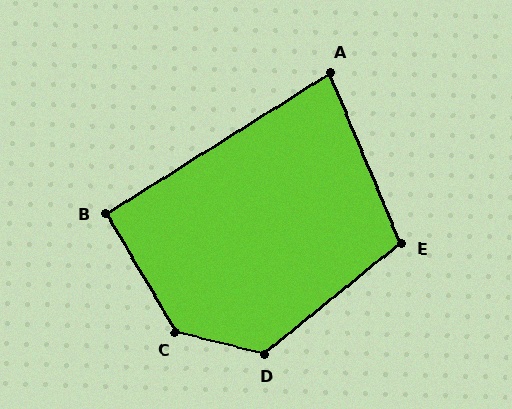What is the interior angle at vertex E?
Approximately 106 degrees (obtuse).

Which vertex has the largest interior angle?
C, at approximately 135 degrees.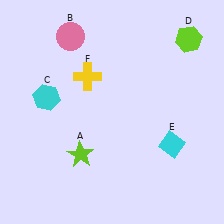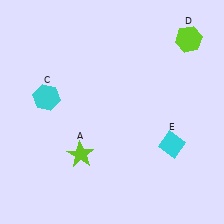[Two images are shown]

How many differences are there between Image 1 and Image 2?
There are 2 differences between the two images.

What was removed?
The yellow cross (F), the pink circle (B) were removed in Image 2.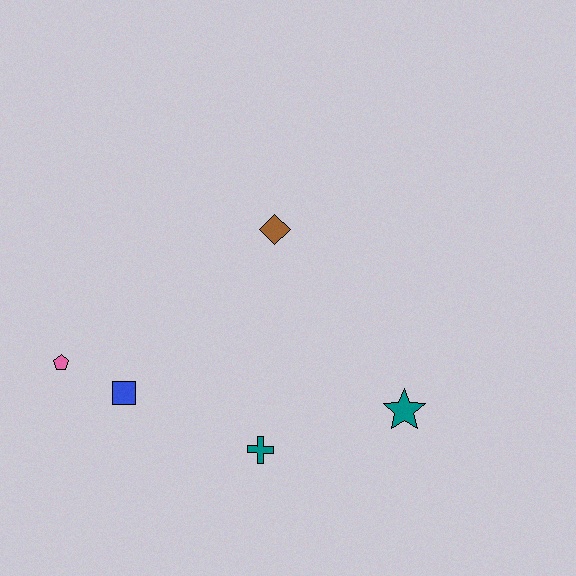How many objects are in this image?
There are 5 objects.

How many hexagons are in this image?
There are no hexagons.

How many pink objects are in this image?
There is 1 pink object.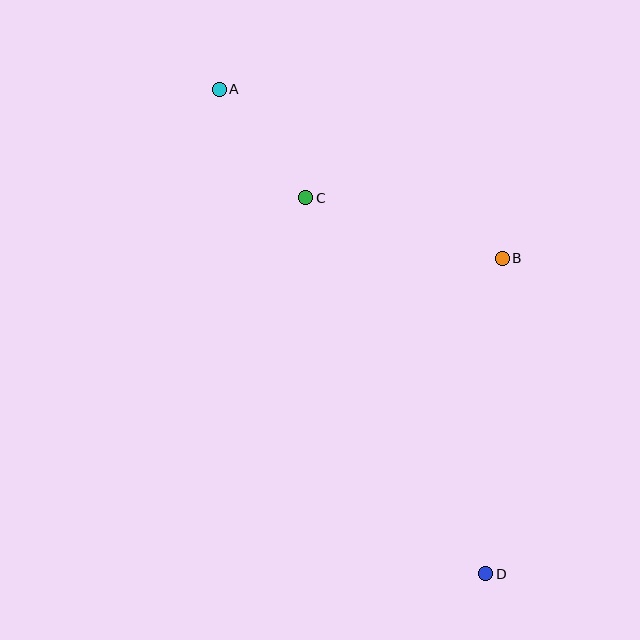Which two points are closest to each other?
Points A and C are closest to each other.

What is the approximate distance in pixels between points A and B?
The distance between A and B is approximately 330 pixels.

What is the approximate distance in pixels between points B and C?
The distance between B and C is approximately 205 pixels.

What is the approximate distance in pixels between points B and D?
The distance between B and D is approximately 316 pixels.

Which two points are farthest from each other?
Points A and D are farthest from each other.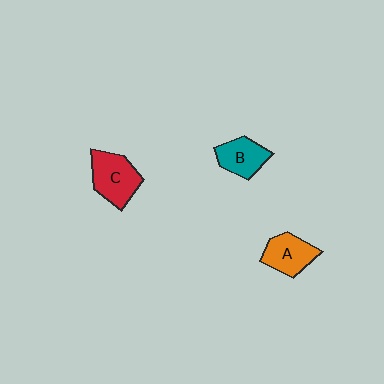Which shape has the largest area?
Shape C (red).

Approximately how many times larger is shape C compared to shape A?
Approximately 1.2 times.